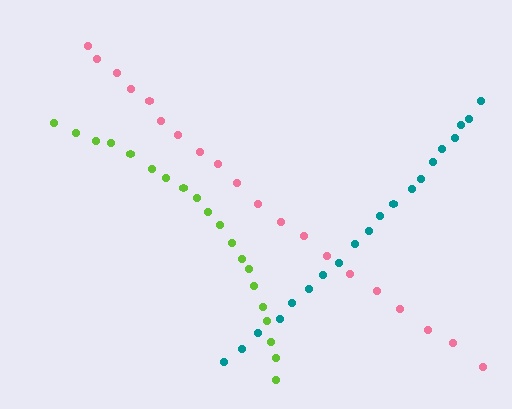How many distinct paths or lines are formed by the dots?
There are 3 distinct paths.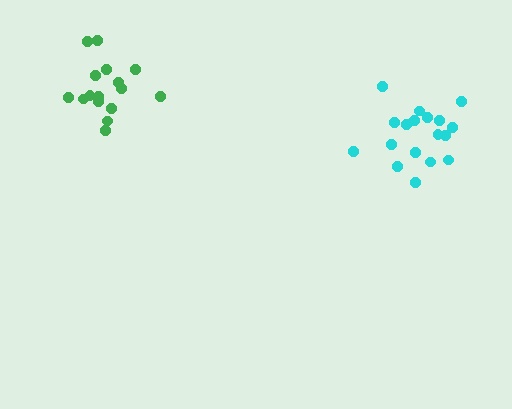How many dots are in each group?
Group 1: 18 dots, Group 2: 16 dots (34 total).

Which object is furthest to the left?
The green cluster is leftmost.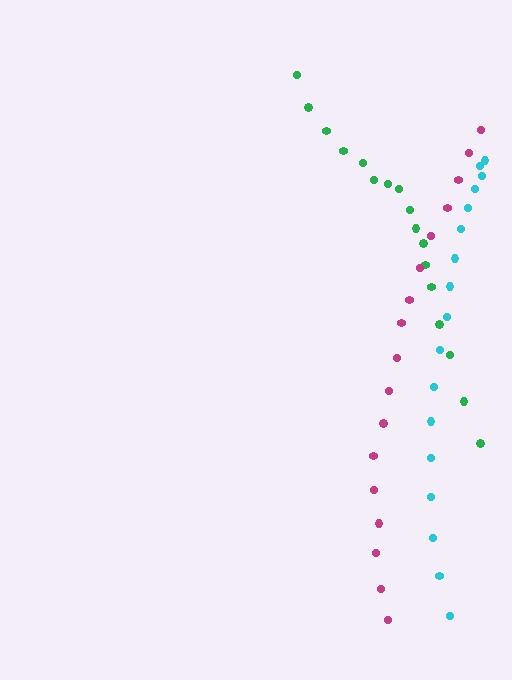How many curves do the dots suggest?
There are 3 distinct paths.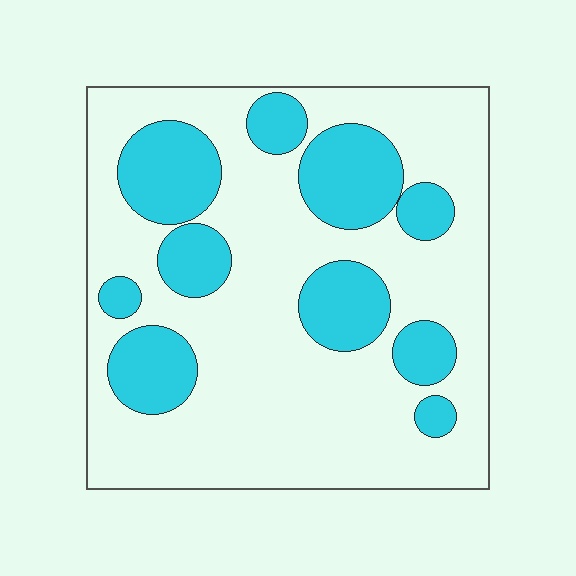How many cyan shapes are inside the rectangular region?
10.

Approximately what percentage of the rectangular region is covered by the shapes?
Approximately 30%.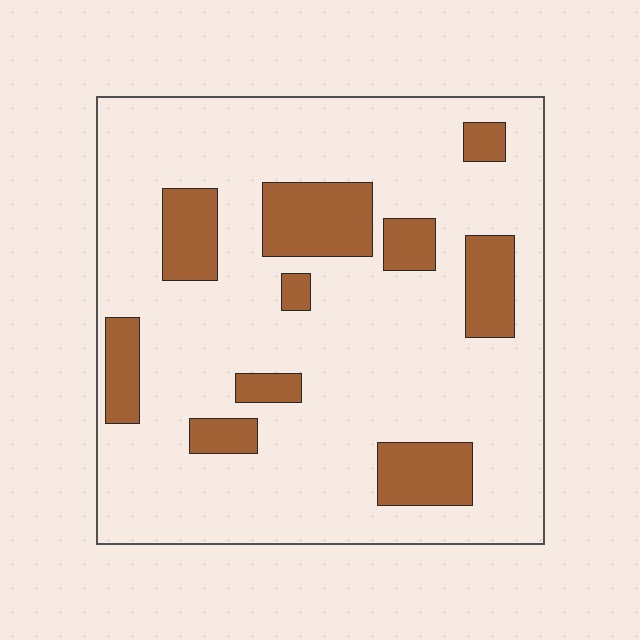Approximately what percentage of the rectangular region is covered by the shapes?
Approximately 20%.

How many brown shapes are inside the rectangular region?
10.